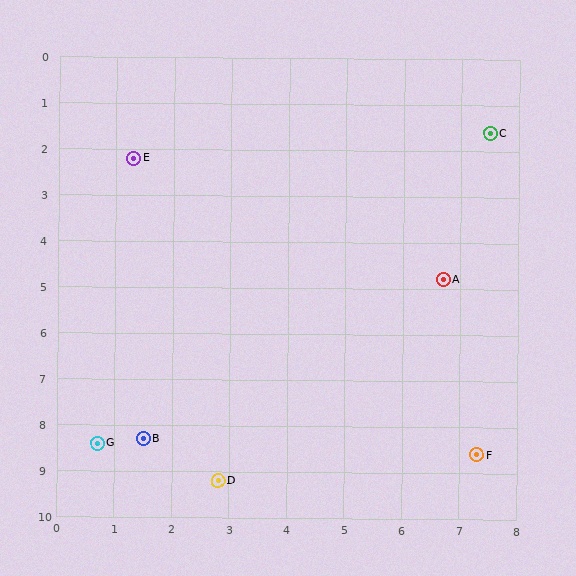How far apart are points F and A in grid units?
Points F and A are about 3.8 grid units apart.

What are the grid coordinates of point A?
Point A is at approximately (6.7, 4.8).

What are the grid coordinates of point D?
Point D is at approximately (2.8, 9.2).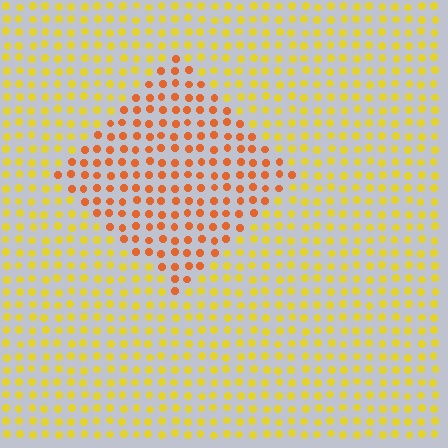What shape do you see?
I see a diamond.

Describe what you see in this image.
The image is filled with small yellow elements in a uniform arrangement. A diamond-shaped region is visible where the elements are tinted to a slightly different hue, forming a subtle color boundary.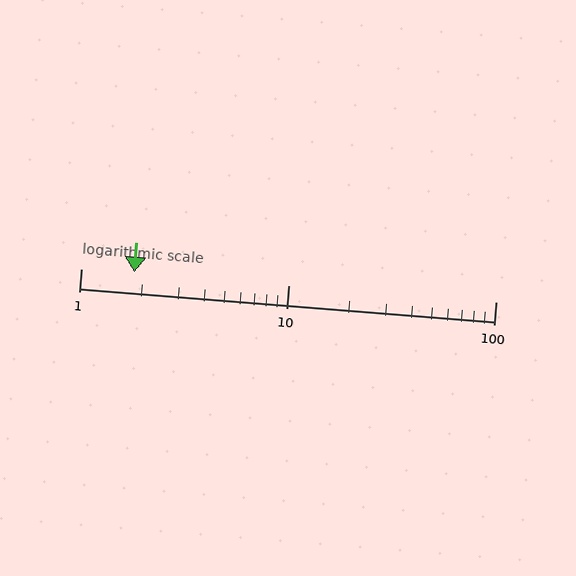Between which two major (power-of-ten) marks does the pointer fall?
The pointer is between 1 and 10.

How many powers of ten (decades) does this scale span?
The scale spans 2 decades, from 1 to 100.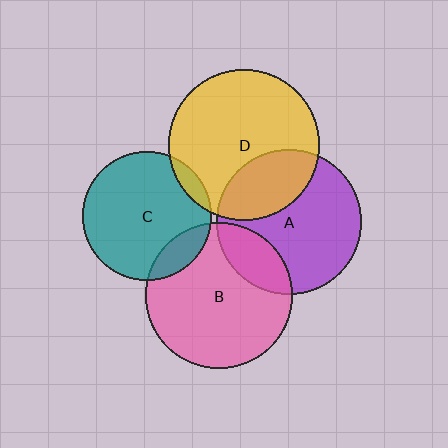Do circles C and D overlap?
Yes.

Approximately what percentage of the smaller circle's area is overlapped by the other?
Approximately 10%.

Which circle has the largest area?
Circle D (yellow).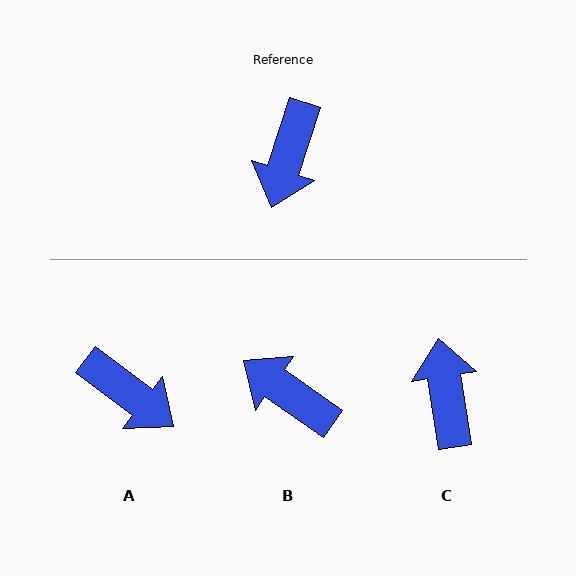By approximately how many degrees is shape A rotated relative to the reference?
Approximately 71 degrees counter-clockwise.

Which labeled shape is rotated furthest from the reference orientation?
C, about 153 degrees away.